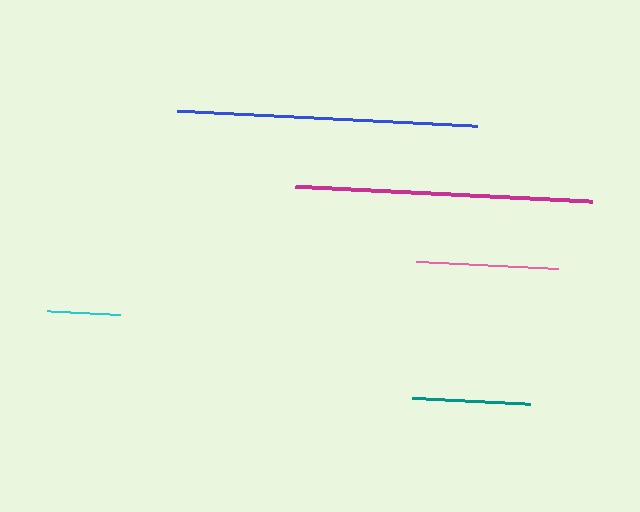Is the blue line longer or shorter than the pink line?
The blue line is longer than the pink line.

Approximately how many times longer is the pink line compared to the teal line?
The pink line is approximately 1.2 times the length of the teal line.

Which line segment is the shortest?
The cyan line is the shortest at approximately 73 pixels.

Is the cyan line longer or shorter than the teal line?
The teal line is longer than the cyan line.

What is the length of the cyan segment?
The cyan segment is approximately 73 pixels long.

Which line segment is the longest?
The blue line is the longest at approximately 300 pixels.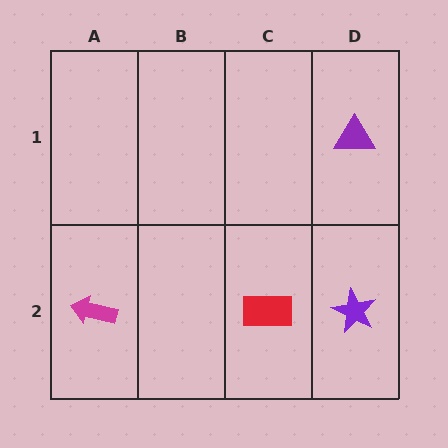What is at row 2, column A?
A magenta arrow.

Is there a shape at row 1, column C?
No, that cell is empty.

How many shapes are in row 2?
3 shapes.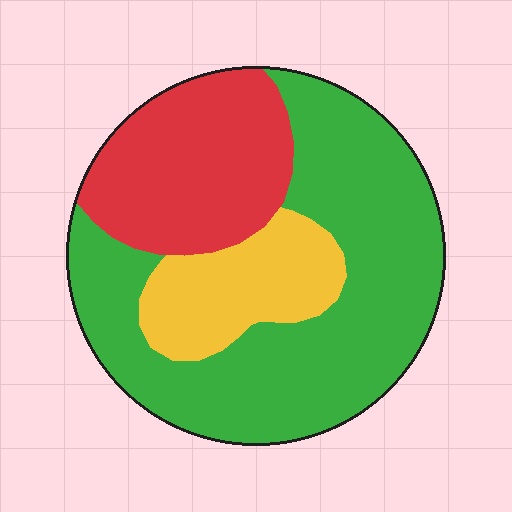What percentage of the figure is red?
Red takes up between a sixth and a third of the figure.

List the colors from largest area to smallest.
From largest to smallest: green, red, yellow.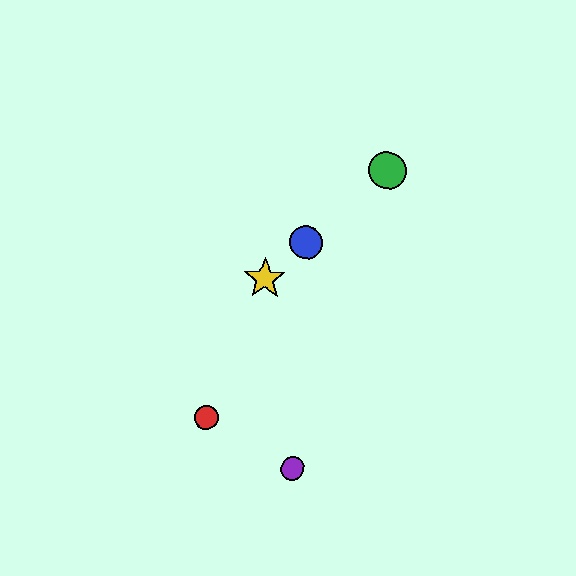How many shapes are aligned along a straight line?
3 shapes (the blue circle, the green circle, the yellow star) are aligned along a straight line.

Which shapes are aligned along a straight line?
The blue circle, the green circle, the yellow star are aligned along a straight line.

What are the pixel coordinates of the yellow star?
The yellow star is at (265, 279).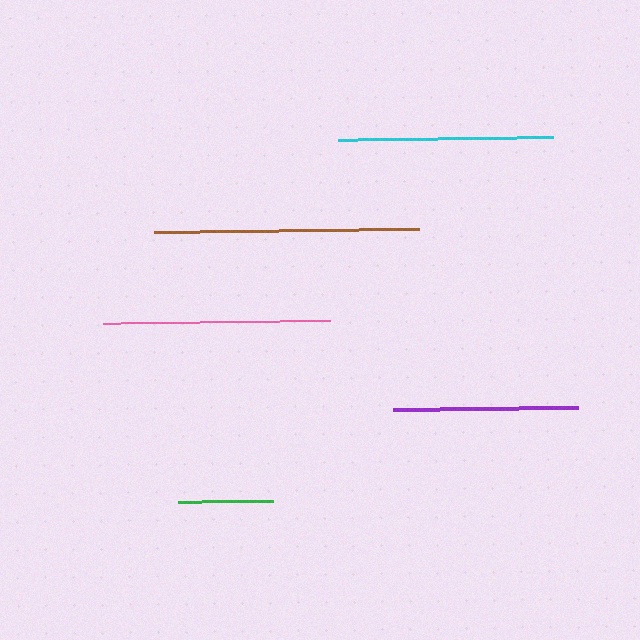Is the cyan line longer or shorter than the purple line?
The cyan line is longer than the purple line.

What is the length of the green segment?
The green segment is approximately 95 pixels long.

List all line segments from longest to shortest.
From longest to shortest: brown, pink, cyan, purple, green.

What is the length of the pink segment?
The pink segment is approximately 228 pixels long.